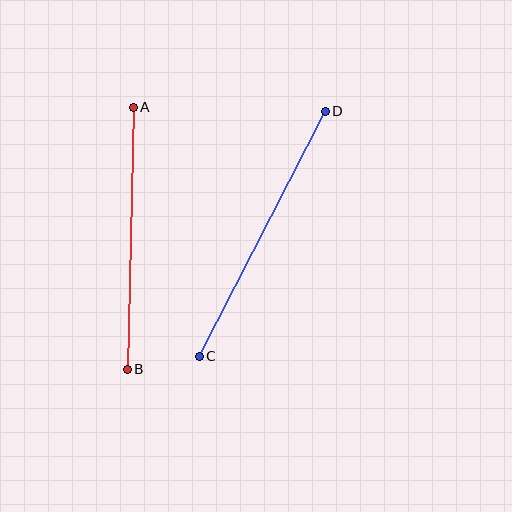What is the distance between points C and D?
The distance is approximately 276 pixels.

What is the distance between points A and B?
The distance is approximately 262 pixels.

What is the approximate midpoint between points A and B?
The midpoint is at approximately (130, 238) pixels.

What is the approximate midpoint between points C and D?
The midpoint is at approximately (262, 234) pixels.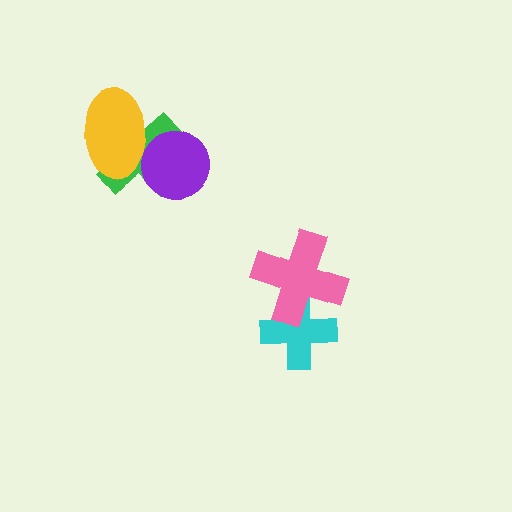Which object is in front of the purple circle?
The yellow ellipse is in front of the purple circle.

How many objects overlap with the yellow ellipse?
2 objects overlap with the yellow ellipse.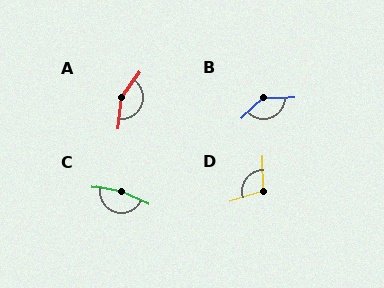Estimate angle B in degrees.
Approximately 134 degrees.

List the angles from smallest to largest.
D (107°), B (134°), A (149°), C (166°).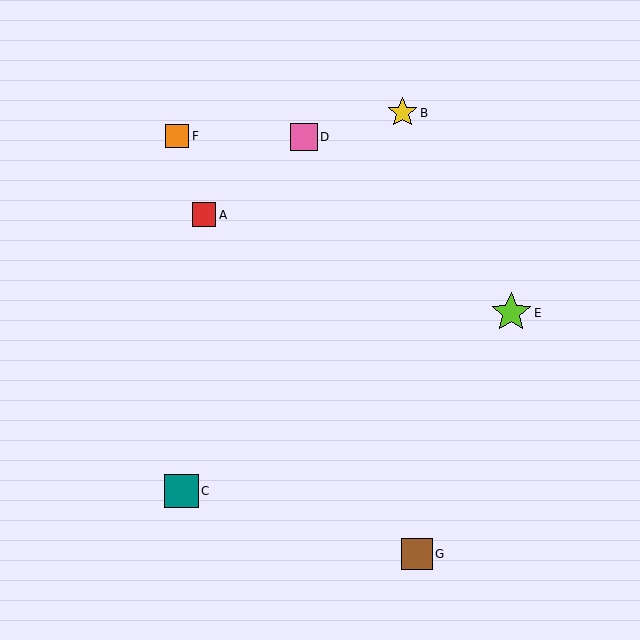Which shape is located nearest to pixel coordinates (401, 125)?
The yellow star (labeled B) at (403, 113) is nearest to that location.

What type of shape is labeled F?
Shape F is an orange square.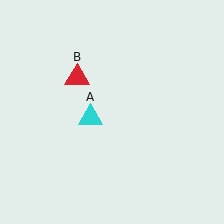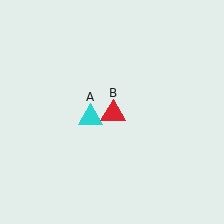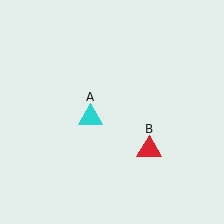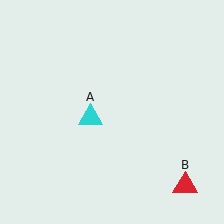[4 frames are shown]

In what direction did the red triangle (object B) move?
The red triangle (object B) moved down and to the right.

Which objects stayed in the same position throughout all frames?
Cyan triangle (object A) remained stationary.